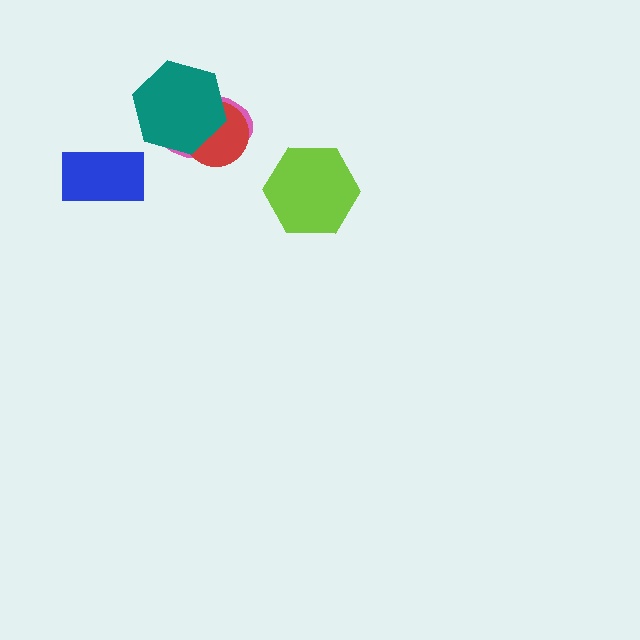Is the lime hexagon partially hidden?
No, no other shape covers it.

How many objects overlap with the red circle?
2 objects overlap with the red circle.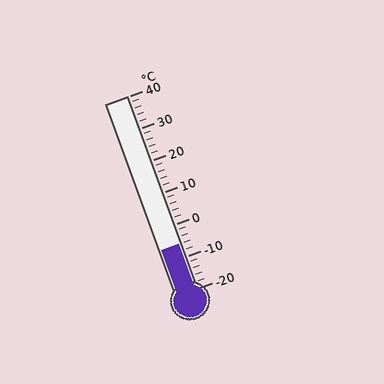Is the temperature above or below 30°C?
The temperature is below 30°C.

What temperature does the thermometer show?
The thermometer shows approximately -6°C.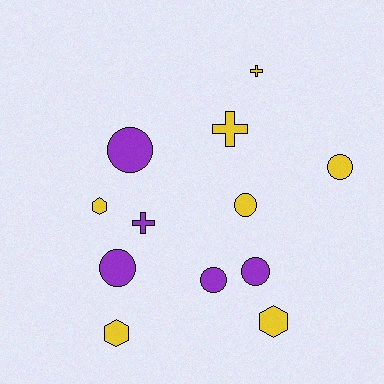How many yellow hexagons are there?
There are 3 yellow hexagons.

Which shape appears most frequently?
Circle, with 6 objects.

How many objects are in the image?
There are 12 objects.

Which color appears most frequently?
Yellow, with 7 objects.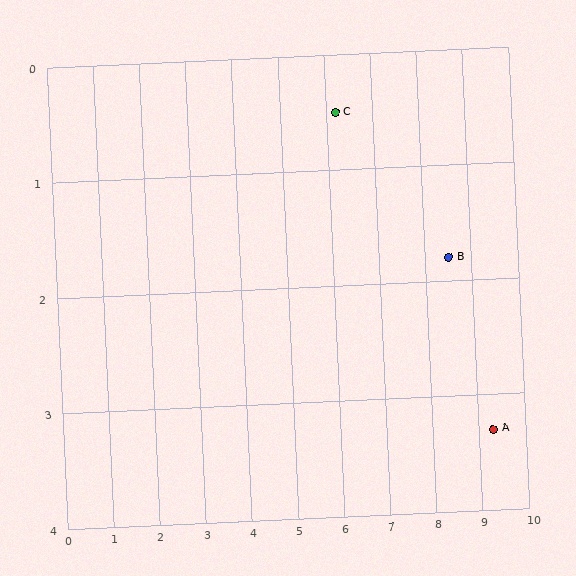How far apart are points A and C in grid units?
Points A and C are about 4.2 grid units apart.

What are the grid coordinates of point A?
Point A is at approximately (9.3, 3.3).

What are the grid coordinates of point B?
Point B is at approximately (8.5, 1.8).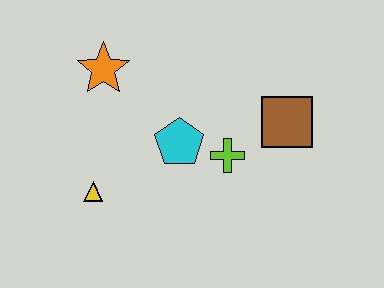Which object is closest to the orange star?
The cyan pentagon is closest to the orange star.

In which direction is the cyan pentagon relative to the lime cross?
The cyan pentagon is to the left of the lime cross.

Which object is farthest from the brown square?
The yellow triangle is farthest from the brown square.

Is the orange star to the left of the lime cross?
Yes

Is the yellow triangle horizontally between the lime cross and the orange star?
No